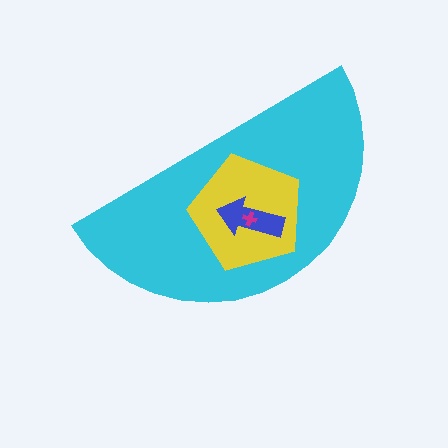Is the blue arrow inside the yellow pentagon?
Yes.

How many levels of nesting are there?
4.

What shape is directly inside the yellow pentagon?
The blue arrow.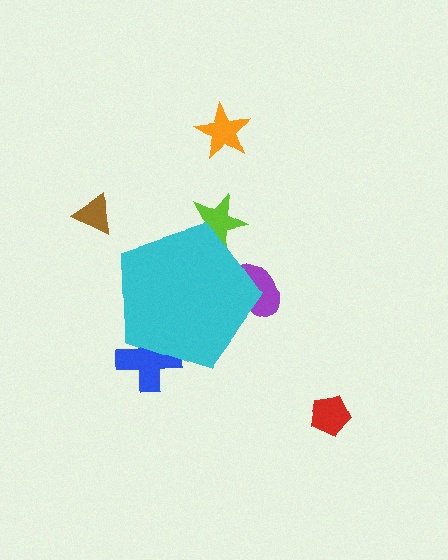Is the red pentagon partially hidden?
No, the red pentagon is fully visible.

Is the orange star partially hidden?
No, the orange star is fully visible.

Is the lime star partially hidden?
Yes, the lime star is partially hidden behind the cyan pentagon.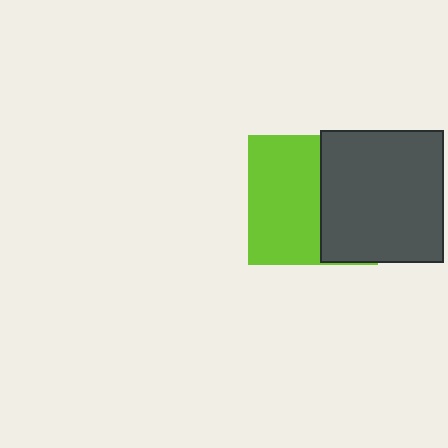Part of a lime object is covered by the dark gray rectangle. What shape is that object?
It is a square.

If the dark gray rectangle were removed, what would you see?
You would see the complete lime square.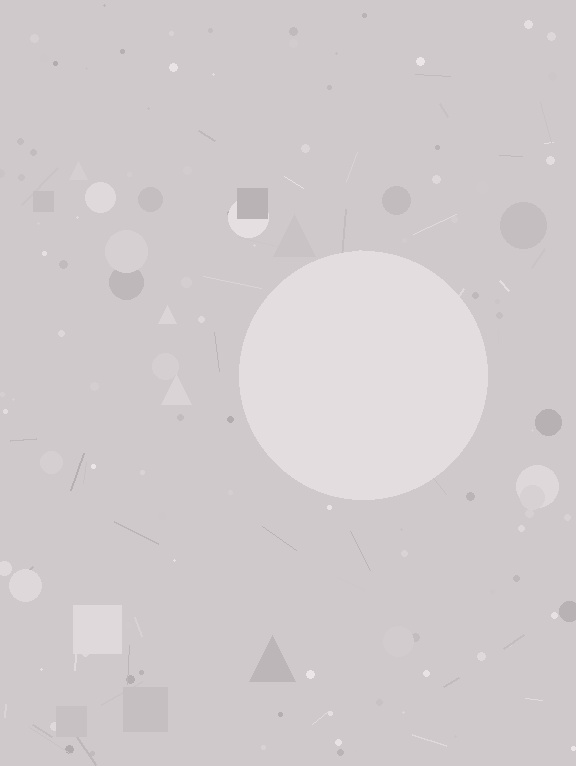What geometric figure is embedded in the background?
A circle is embedded in the background.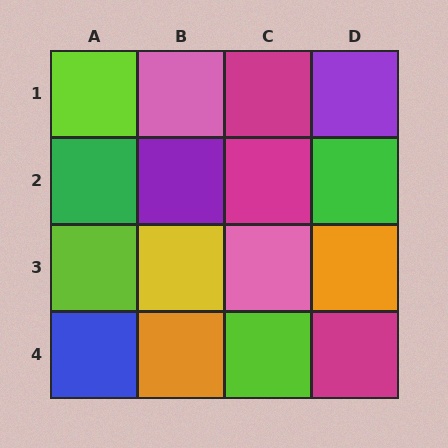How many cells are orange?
2 cells are orange.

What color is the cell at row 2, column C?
Magenta.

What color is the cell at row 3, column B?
Yellow.